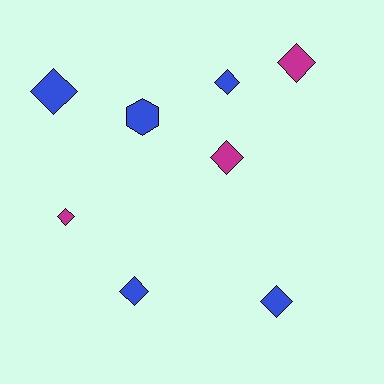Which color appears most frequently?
Blue, with 5 objects.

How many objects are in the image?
There are 8 objects.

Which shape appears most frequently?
Diamond, with 7 objects.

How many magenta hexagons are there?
There are no magenta hexagons.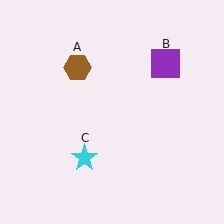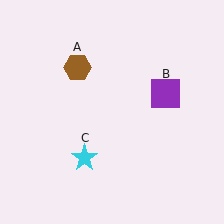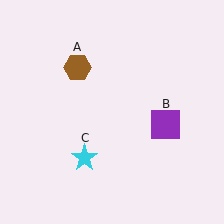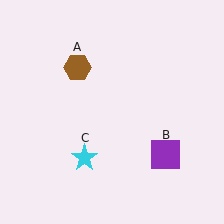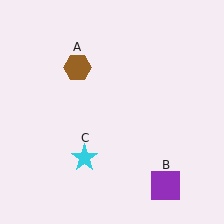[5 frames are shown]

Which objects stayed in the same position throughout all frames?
Brown hexagon (object A) and cyan star (object C) remained stationary.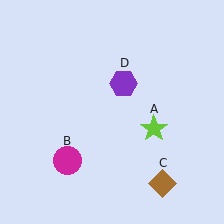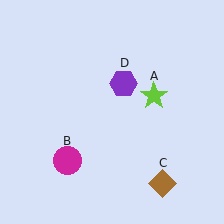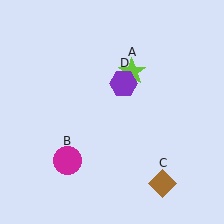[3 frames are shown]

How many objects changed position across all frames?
1 object changed position: lime star (object A).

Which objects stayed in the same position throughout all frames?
Magenta circle (object B) and brown diamond (object C) and purple hexagon (object D) remained stationary.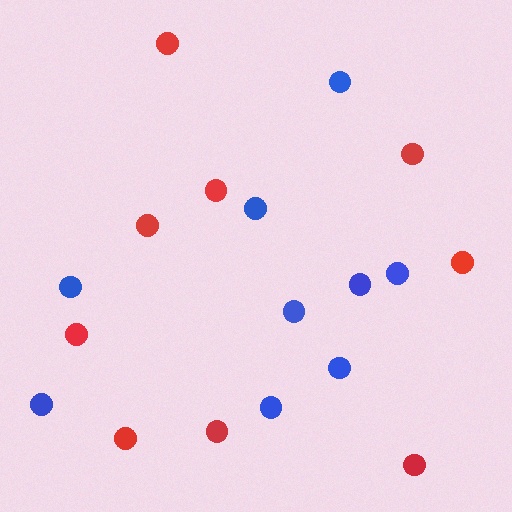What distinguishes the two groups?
There are 2 groups: one group of red circles (9) and one group of blue circles (9).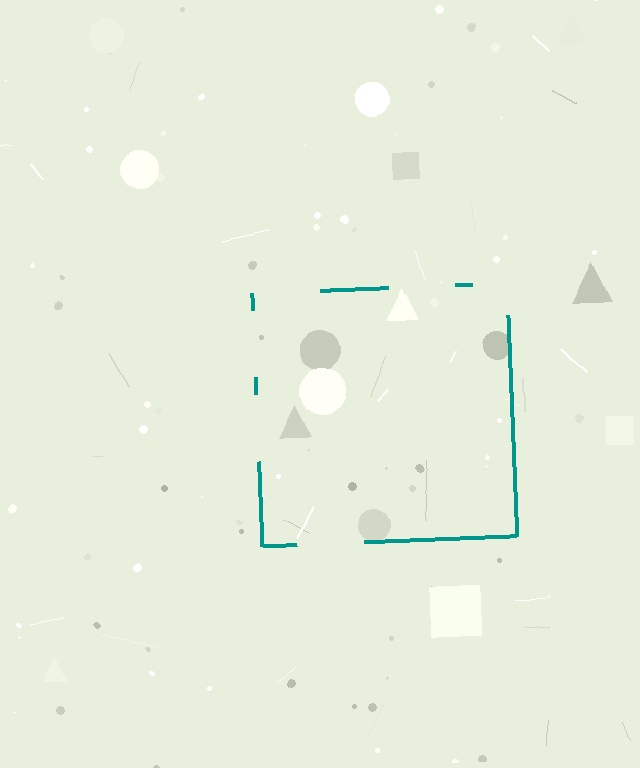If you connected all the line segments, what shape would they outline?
They would outline a square.